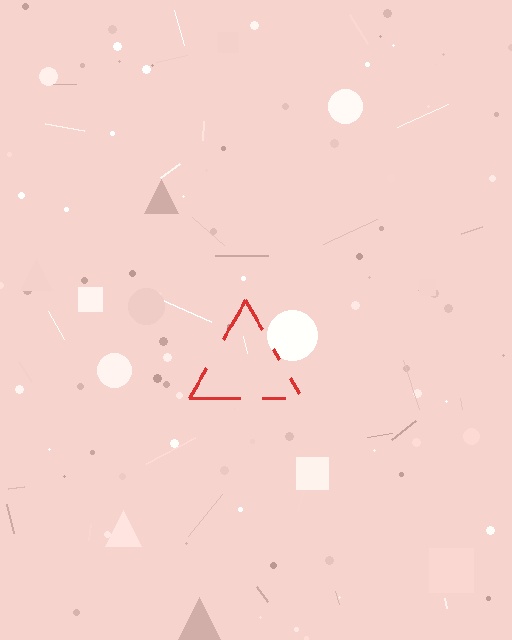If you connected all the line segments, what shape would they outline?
They would outline a triangle.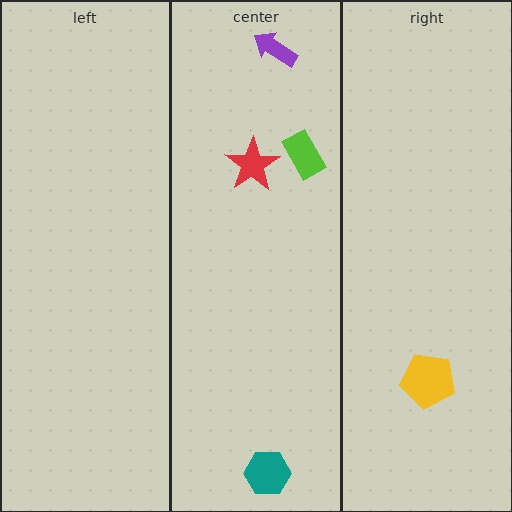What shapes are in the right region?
The yellow pentagon.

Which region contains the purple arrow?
The center region.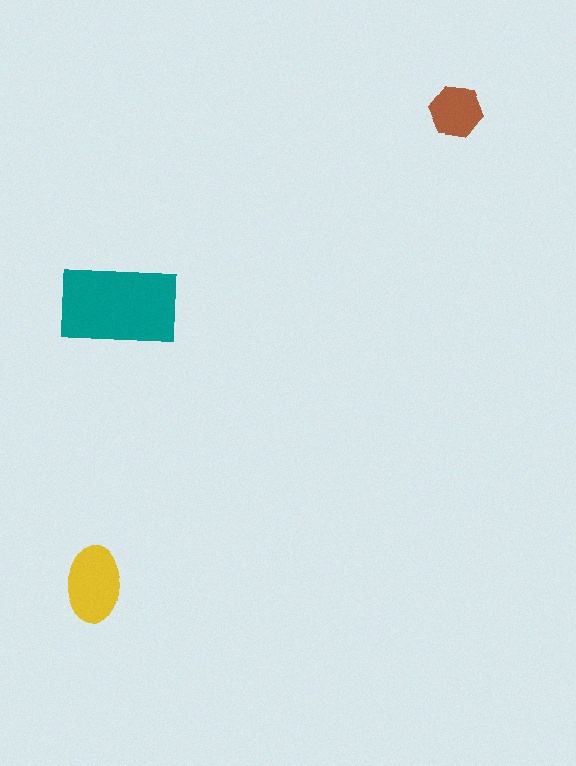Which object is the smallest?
The brown hexagon.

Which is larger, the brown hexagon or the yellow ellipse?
The yellow ellipse.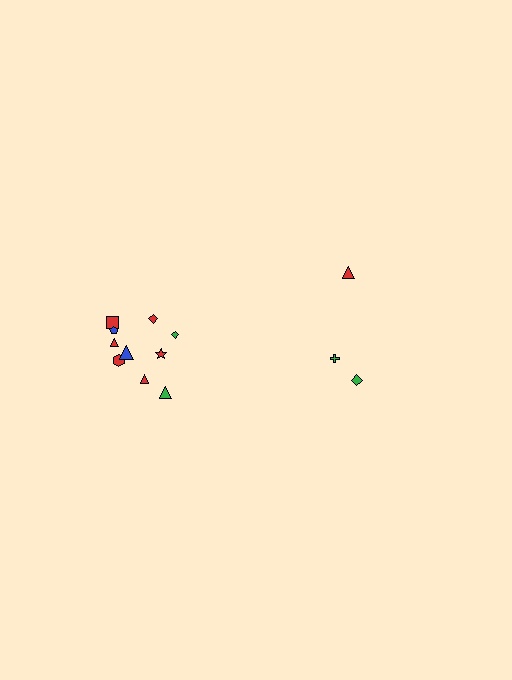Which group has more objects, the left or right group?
The left group.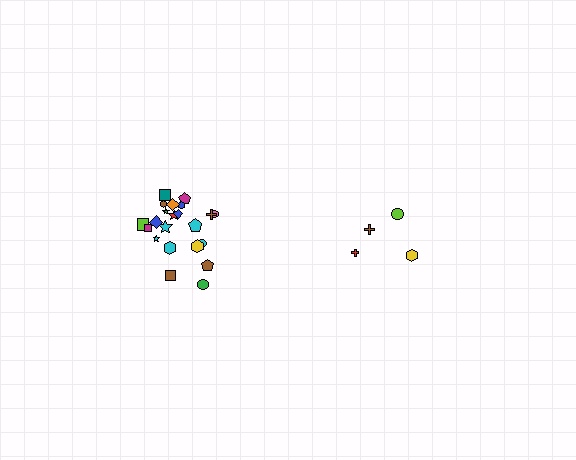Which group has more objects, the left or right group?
The left group.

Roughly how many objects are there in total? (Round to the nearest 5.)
Roughly 25 objects in total.